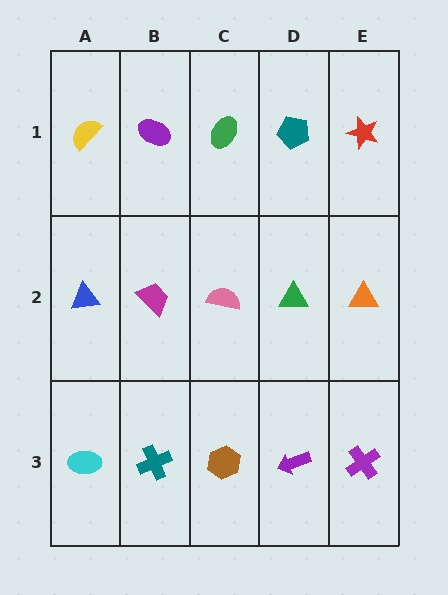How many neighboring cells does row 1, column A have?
2.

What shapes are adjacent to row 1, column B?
A magenta trapezoid (row 2, column B), a yellow semicircle (row 1, column A), a green ellipse (row 1, column C).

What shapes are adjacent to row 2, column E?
A red star (row 1, column E), a purple cross (row 3, column E), a green triangle (row 2, column D).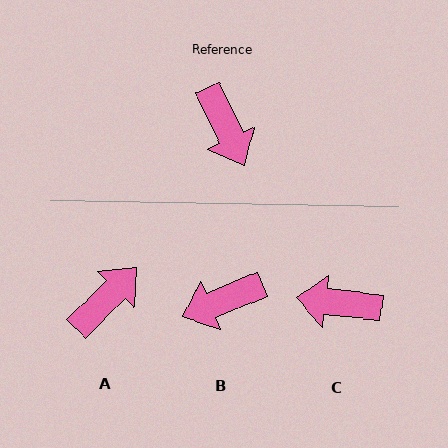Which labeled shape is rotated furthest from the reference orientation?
C, about 122 degrees away.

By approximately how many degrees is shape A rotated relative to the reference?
Approximately 110 degrees counter-clockwise.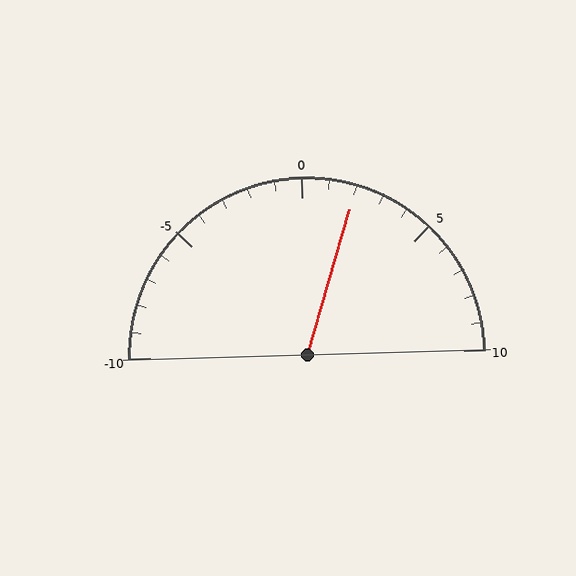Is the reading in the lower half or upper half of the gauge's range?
The reading is in the upper half of the range (-10 to 10).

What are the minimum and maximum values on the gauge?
The gauge ranges from -10 to 10.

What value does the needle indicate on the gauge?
The needle indicates approximately 2.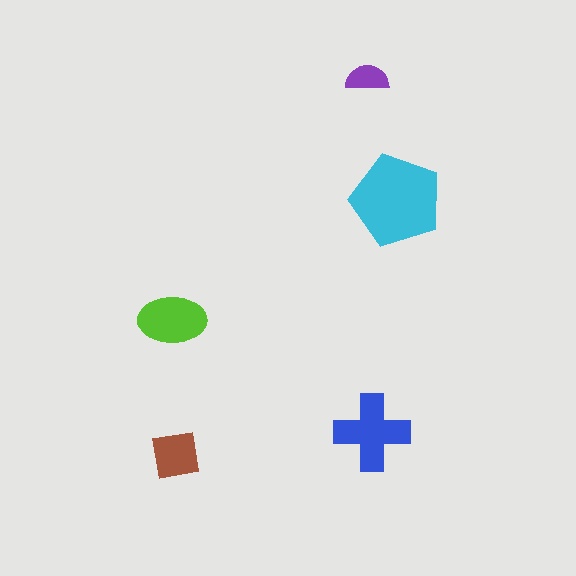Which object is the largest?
The cyan pentagon.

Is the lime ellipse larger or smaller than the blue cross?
Smaller.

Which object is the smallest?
The purple semicircle.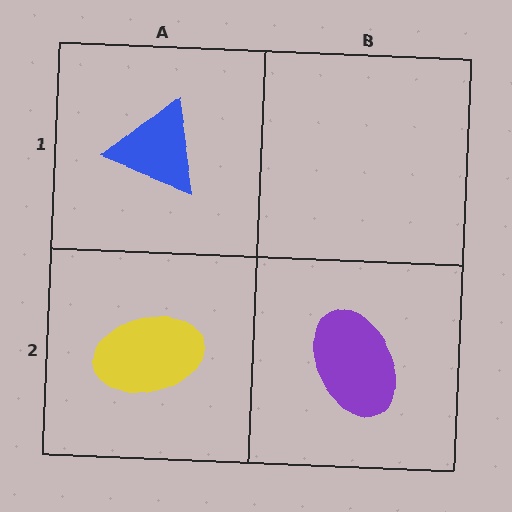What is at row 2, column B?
A purple ellipse.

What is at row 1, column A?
A blue triangle.